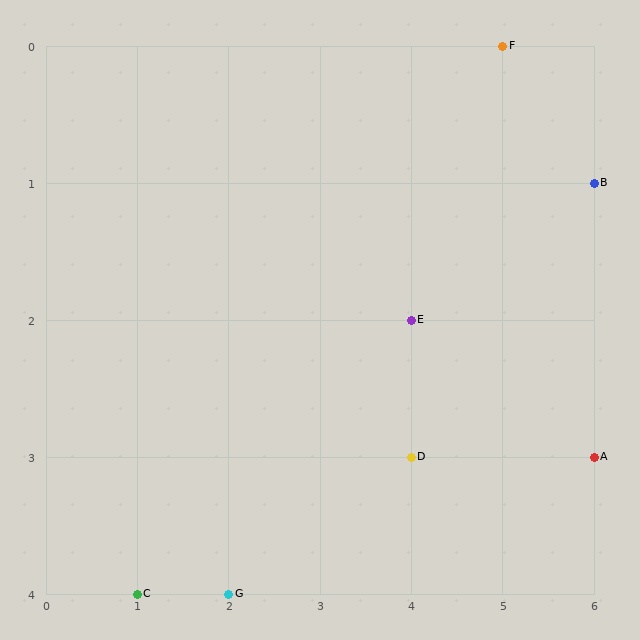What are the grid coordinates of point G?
Point G is at grid coordinates (2, 4).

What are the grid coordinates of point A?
Point A is at grid coordinates (6, 3).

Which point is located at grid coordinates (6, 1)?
Point B is at (6, 1).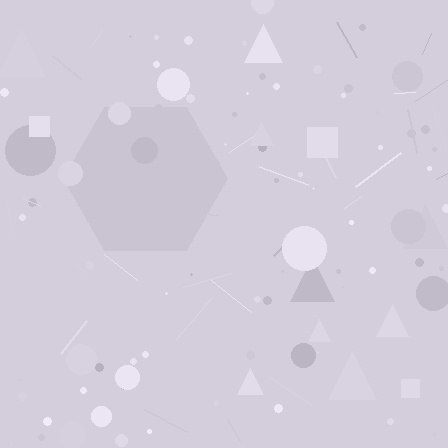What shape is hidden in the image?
A hexagon is hidden in the image.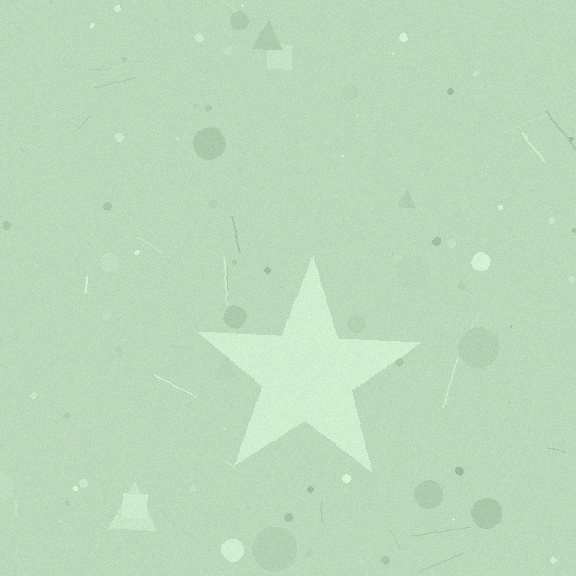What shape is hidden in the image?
A star is hidden in the image.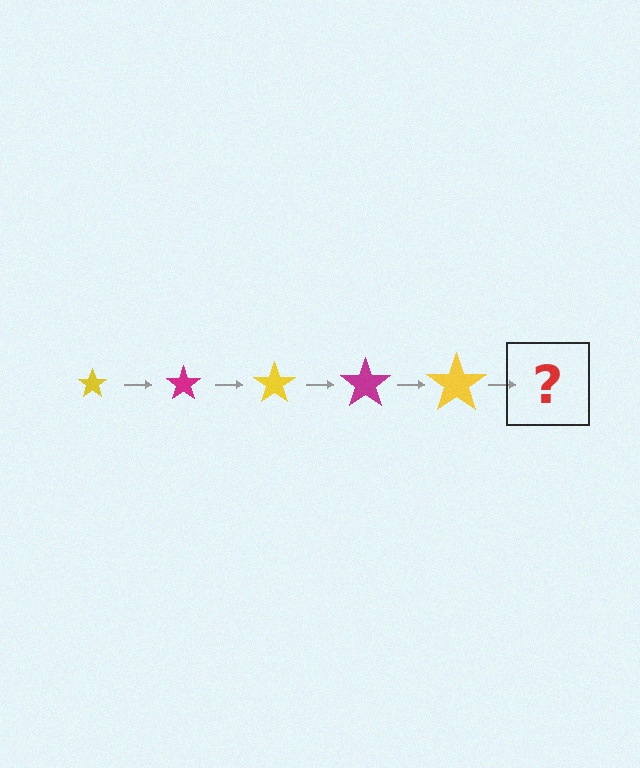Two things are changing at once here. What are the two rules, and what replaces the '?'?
The two rules are that the star grows larger each step and the color cycles through yellow and magenta. The '?' should be a magenta star, larger than the previous one.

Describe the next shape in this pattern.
It should be a magenta star, larger than the previous one.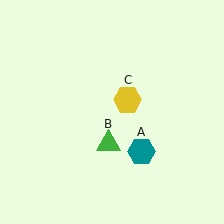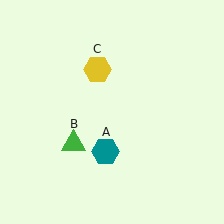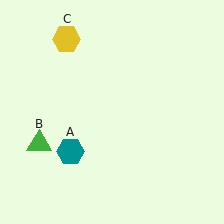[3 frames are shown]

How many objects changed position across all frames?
3 objects changed position: teal hexagon (object A), green triangle (object B), yellow hexagon (object C).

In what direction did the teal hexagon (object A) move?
The teal hexagon (object A) moved left.